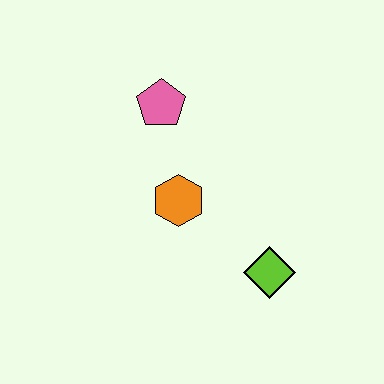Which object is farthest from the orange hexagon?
The lime diamond is farthest from the orange hexagon.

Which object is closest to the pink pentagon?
The orange hexagon is closest to the pink pentagon.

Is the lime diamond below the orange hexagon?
Yes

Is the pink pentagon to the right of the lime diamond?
No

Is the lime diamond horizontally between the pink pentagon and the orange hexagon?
No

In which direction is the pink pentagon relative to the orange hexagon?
The pink pentagon is above the orange hexagon.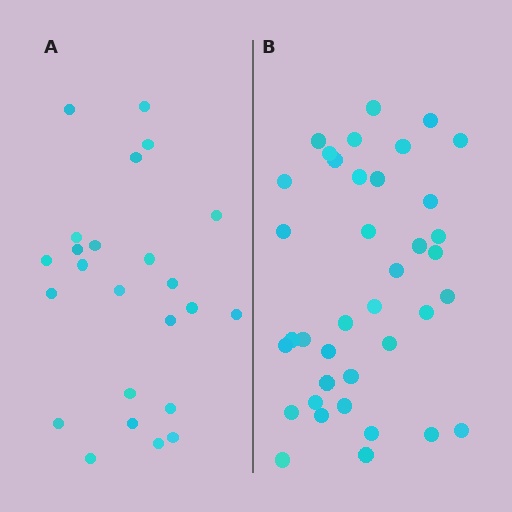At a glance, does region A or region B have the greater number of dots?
Region B (the right region) has more dots.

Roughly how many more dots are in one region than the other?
Region B has approximately 15 more dots than region A.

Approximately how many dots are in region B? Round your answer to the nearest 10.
About 40 dots. (The exact count is 38, which rounds to 40.)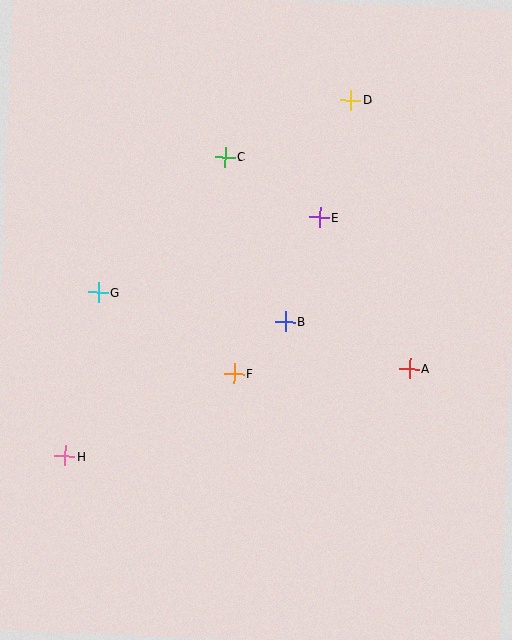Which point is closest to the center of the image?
Point B at (285, 322) is closest to the center.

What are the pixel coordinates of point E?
Point E is at (319, 217).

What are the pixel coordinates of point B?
Point B is at (285, 322).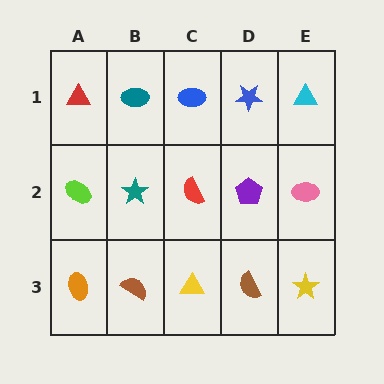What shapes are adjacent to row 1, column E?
A pink ellipse (row 2, column E), a blue star (row 1, column D).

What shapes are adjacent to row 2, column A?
A red triangle (row 1, column A), an orange ellipse (row 3, column A), a teal star (row 2, column B).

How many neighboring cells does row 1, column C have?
3.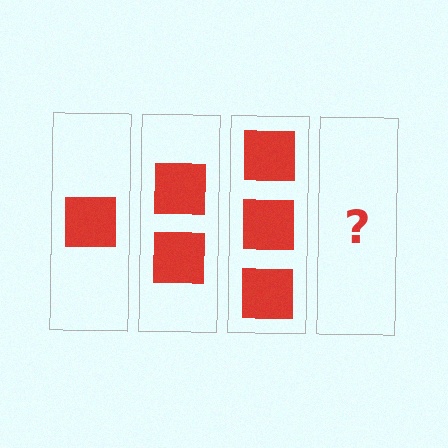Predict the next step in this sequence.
The next step is 4 squares.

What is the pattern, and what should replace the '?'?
The pattern is that each step adds one more square. The '?' should be 4 squares.